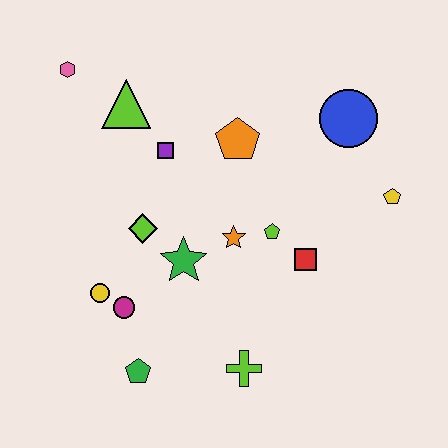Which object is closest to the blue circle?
The yellow pentagon is closest to the blue circle.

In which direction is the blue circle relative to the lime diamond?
The blue circle is to the right of the lime diamond.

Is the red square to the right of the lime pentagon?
Yes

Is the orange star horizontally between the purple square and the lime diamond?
No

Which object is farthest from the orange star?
The pink hexagon is farthest from the orange star.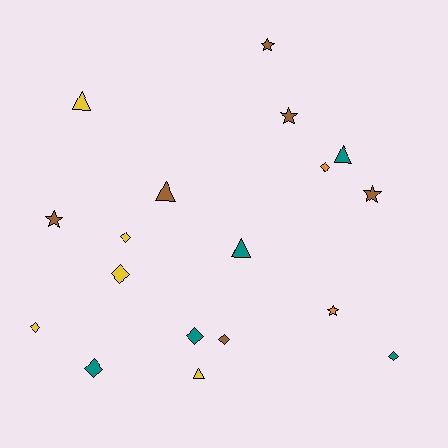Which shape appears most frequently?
Diamond, with 8 objects.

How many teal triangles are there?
There are 2 teal triangles.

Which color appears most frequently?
Brown, with 6 objects.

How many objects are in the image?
There are 18 objects.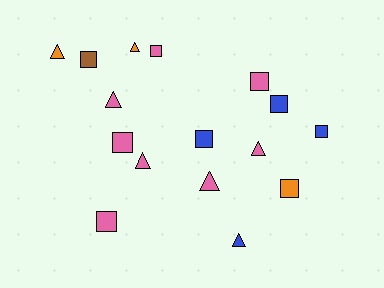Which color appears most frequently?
Pink, with 8 objects.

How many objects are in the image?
There are 16 objects.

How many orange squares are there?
There is 1 orange square.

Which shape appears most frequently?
Square, with 9 objects.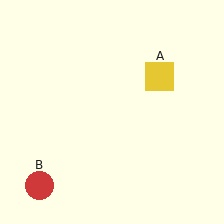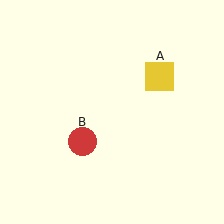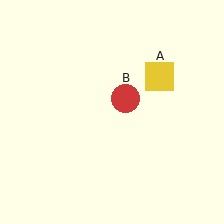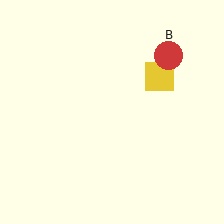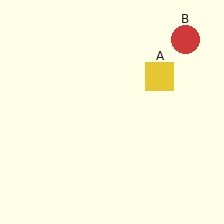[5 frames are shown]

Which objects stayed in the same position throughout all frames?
Yellow square (object A) remained stationary.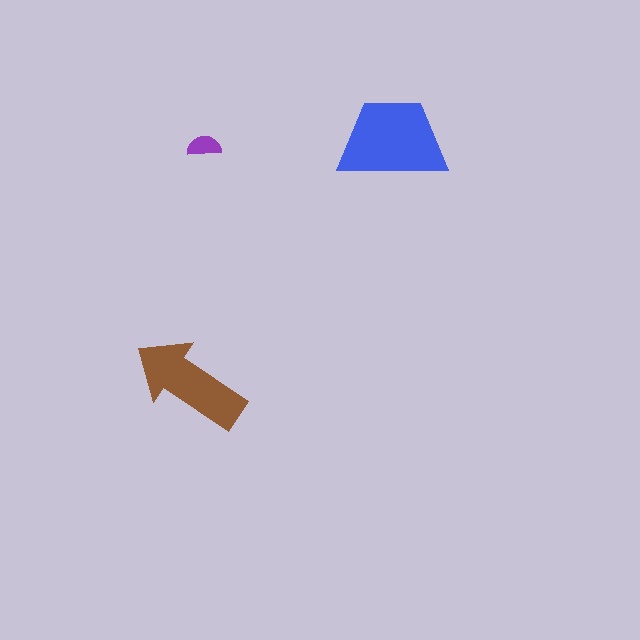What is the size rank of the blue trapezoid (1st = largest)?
1st.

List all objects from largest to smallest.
The blue trapezoid, the brown arrow, the purple semicircle.